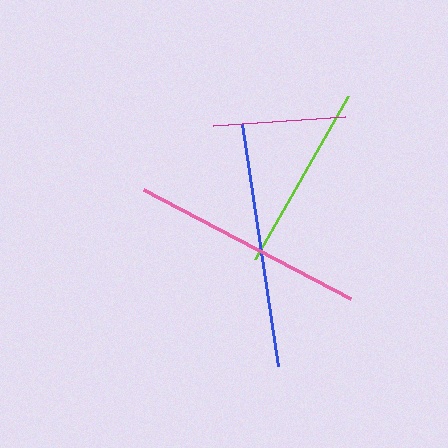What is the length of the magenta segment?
The magenta segment is approximately 132 pixels long.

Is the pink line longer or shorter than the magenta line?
The pink line is longer than the magenta line.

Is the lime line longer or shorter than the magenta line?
The lime line is longer than the magenta line.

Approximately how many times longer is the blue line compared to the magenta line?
The blue line is approximately 1.9 times the length of the magenta line.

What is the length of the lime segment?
The lime segment is approximately 188 pixels long.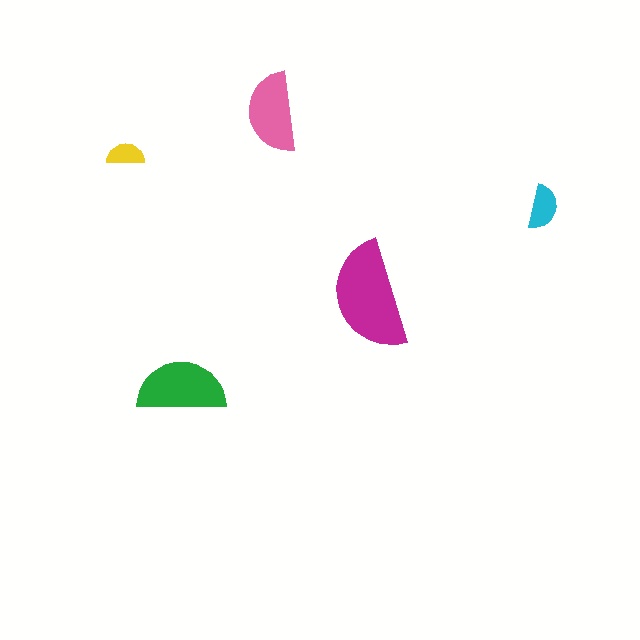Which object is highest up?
The pink semicircle is topmost.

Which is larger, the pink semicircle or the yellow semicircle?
The pink one.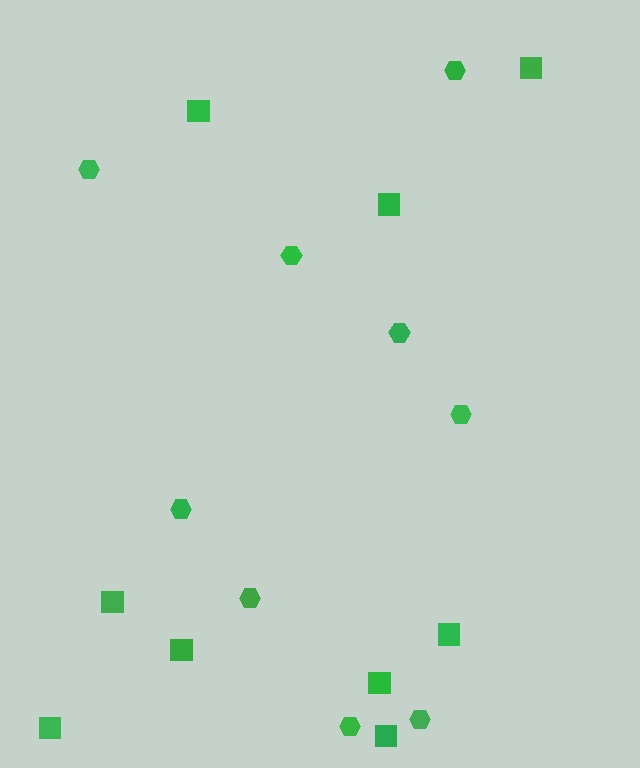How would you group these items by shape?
There are 2 groups: one group of hexagons (9) and one group of squares (9).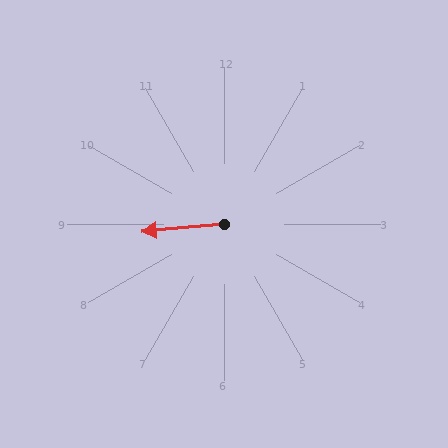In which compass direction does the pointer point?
West.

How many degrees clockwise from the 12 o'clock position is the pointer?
Approximately 265 degrees.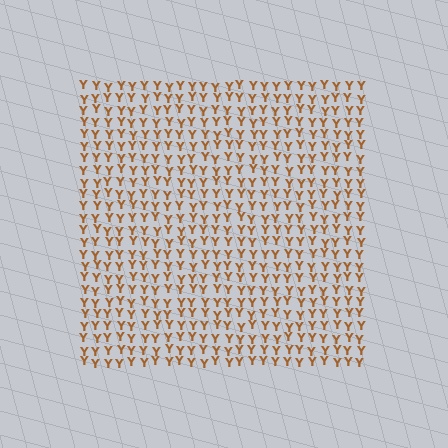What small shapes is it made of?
It is made of small letter Y's.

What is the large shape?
The large shape is a square.